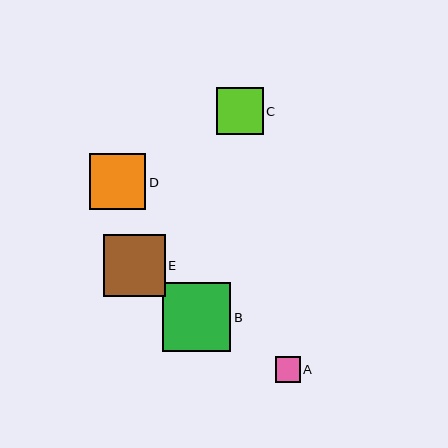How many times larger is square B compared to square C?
Square B is approximately 1.5 times the size of square C.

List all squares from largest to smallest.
From largest to smallest: B, E, D, C, A.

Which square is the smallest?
Square A is the smallest with a size of approximately 25 pixels.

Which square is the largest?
Square B is the largest with a size of approximately 68 pixels.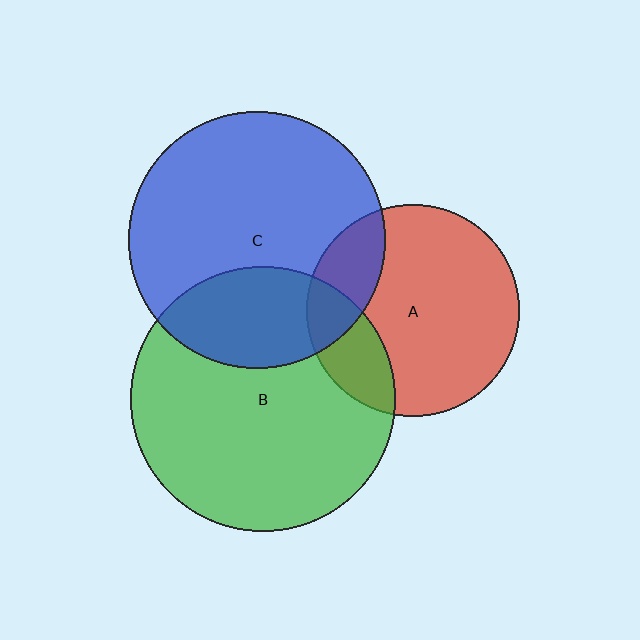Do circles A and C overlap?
Yes.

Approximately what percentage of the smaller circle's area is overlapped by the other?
Approximately 20%.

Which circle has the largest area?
Circle B (green).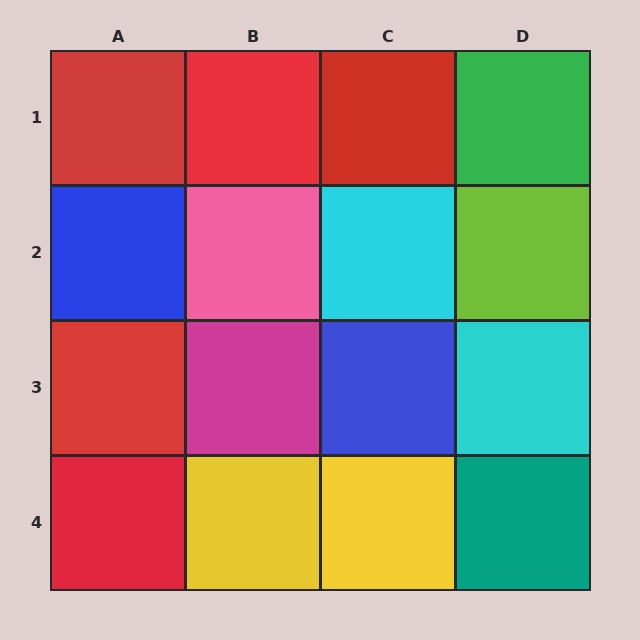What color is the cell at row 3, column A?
Red.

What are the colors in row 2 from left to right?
Blue, pink, cyan, lime.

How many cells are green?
1 cell is green.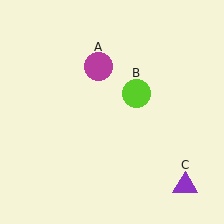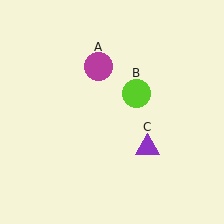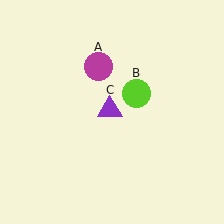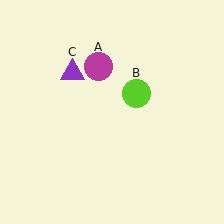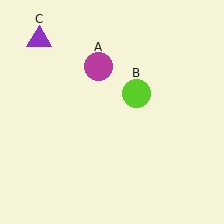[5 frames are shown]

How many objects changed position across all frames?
1 object changed position: purple triangle (object C).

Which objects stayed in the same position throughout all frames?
Magenta circle (object A) and lime circle (object B) remained stationary.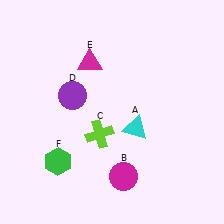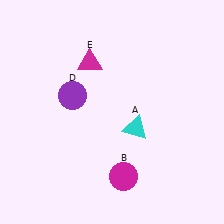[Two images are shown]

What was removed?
The green hexagon (F), the lime cross (C) were removed in Image 2.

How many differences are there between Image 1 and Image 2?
There are 2 differences between the two images.